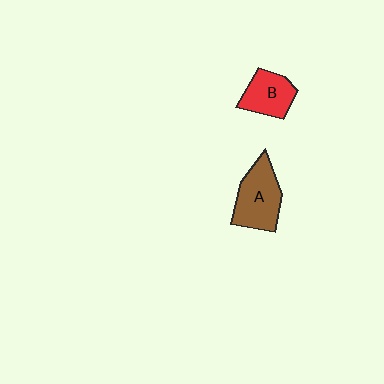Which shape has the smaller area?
Shape B (red).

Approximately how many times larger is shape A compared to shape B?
Approximately 1.4 times.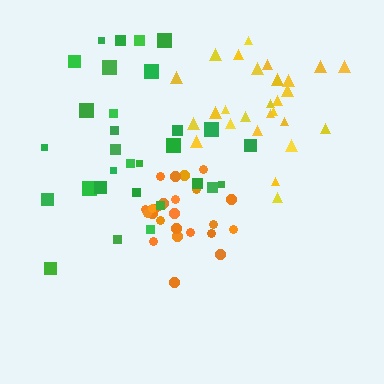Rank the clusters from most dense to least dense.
orange, yellow, green.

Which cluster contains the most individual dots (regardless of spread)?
Green (30).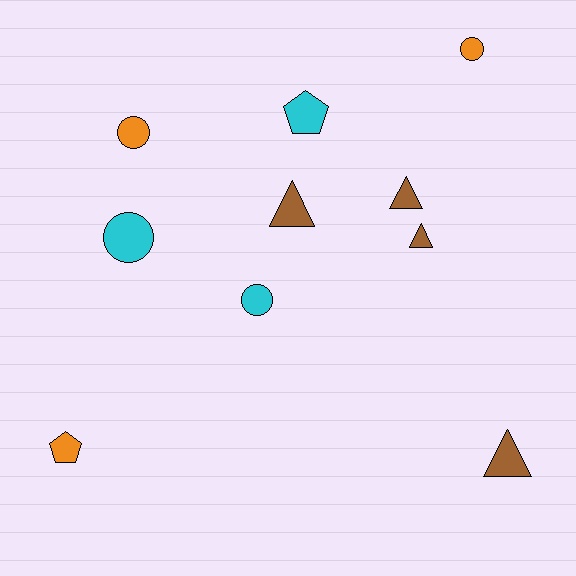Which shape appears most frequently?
Triangle, with 4 objects.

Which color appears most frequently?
Brown, with 4 objects.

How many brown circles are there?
There are no brown circles.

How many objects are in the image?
There are 10 objects.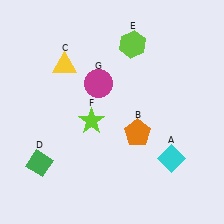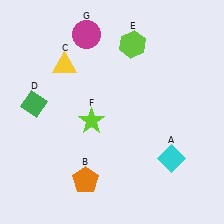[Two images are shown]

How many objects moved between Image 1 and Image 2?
3 objects moved between the two images.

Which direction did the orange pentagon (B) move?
The orange pentagon (B) moved left.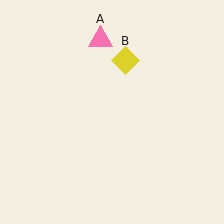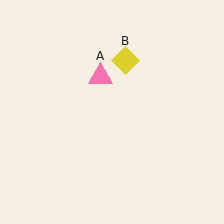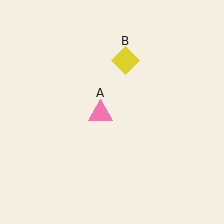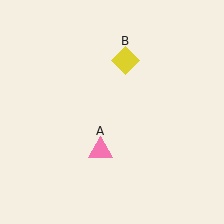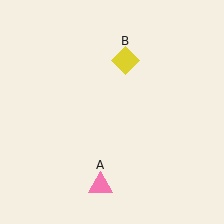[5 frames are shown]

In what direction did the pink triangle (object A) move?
The pink triangle (object A) moved down.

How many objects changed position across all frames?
1 object changed position: pink triangle (object A).